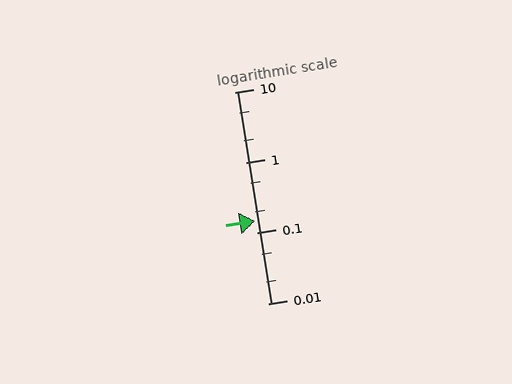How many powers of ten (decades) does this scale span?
The scale spans 3 decades, from 0.01 to 10.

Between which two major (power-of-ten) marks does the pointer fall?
The pointer is between 0.1 and 1.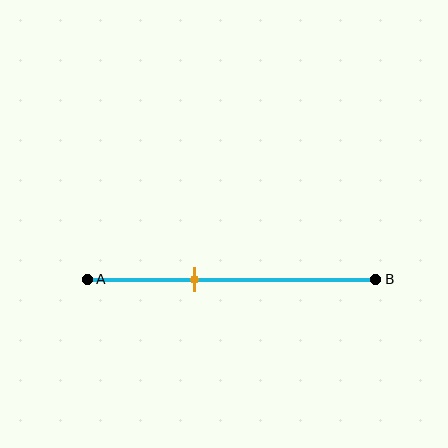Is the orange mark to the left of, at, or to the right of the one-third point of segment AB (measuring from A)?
The orange mark is to the right of the one-third point of segment AB.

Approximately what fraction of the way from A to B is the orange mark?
The orange mark is approximately 35% of the way from A to B.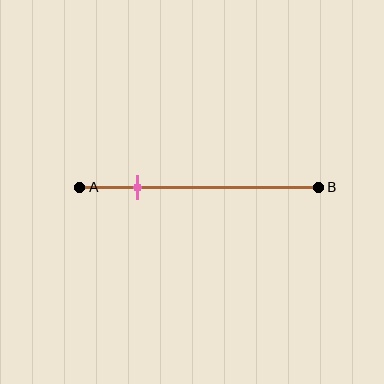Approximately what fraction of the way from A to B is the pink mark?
The pink mark is approximately 25% of the way from A to B.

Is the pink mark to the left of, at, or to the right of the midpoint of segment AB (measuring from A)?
The pink mark is to the left of the midpoint of segment AB.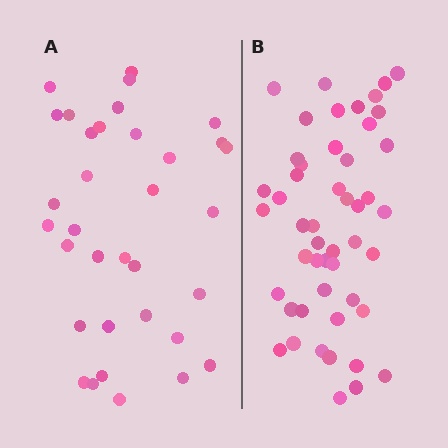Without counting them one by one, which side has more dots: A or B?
Region B (the right region) has more dots.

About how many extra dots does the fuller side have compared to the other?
Region B has approximately 15 more dots than region A.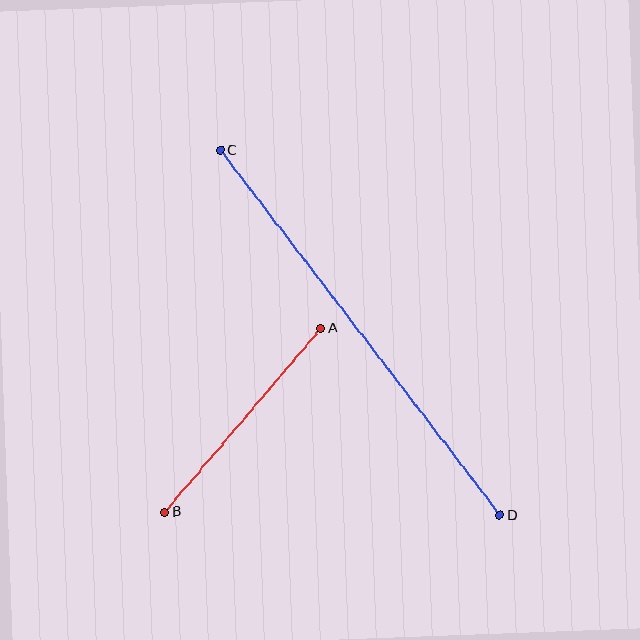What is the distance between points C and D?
The distance is approximately 460 pixels.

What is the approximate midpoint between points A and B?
The midpoint is at approximately (243, 420) pixels.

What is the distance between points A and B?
The distance is approximately 242 pixels.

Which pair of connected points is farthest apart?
Points C and D are farthest apart.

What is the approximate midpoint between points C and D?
The midpoint is at approximately (360, 333) pixels.